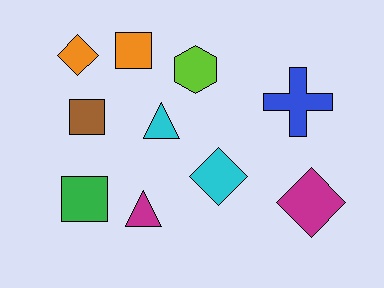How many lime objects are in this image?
There is 1 lime object.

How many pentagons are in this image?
There are no pentagons.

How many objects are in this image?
There are 10 objects.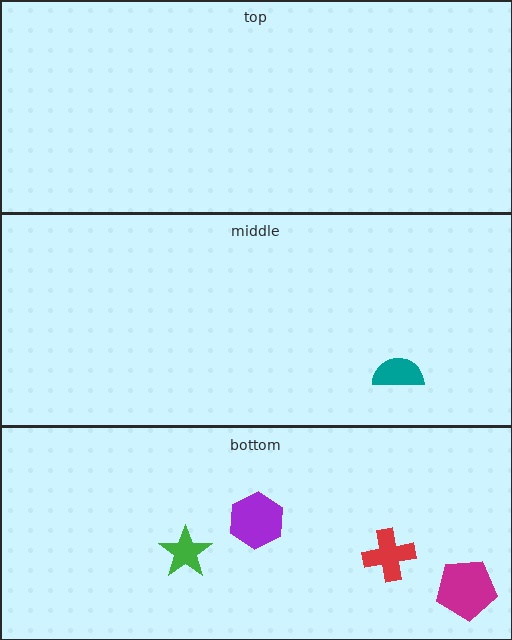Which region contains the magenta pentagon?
The bottom region.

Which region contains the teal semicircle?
The middle region.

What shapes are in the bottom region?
The green star, the magenta pentagon, the purple hexagon, the red cross.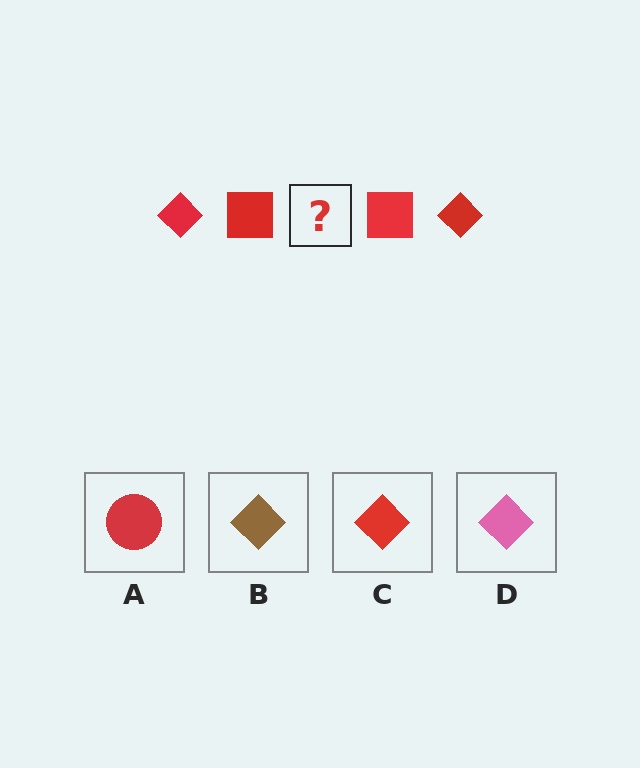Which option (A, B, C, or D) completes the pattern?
C.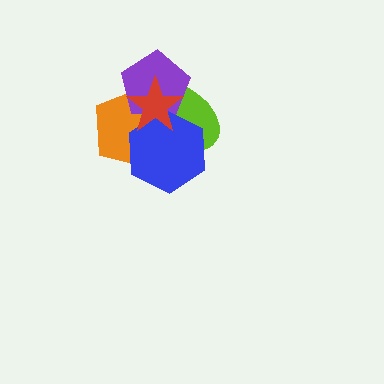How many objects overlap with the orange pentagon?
4 objects overlap with the orange pentagon.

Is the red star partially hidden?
No, no other shape covers it.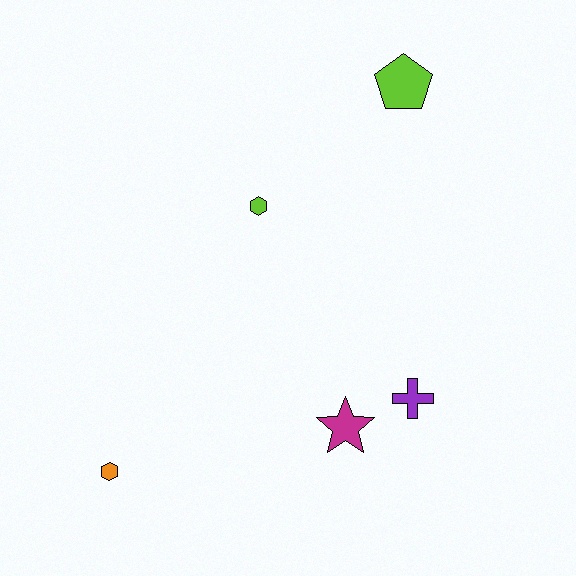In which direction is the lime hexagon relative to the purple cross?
The lime hexagon is above the purple cross.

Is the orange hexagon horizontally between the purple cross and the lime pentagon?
No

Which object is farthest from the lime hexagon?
The orange hexagon is farthest from the lime hexagon.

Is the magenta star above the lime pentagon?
No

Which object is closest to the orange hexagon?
The magenta star is closest to the orange hexagon.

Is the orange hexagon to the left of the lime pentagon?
Yes